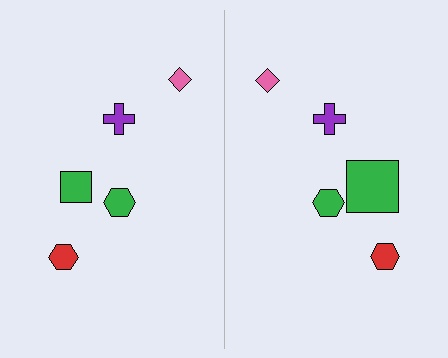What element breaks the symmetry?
The green square on the right side has a different size than its mirror counterpart.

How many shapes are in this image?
There are 10 shapes in this image.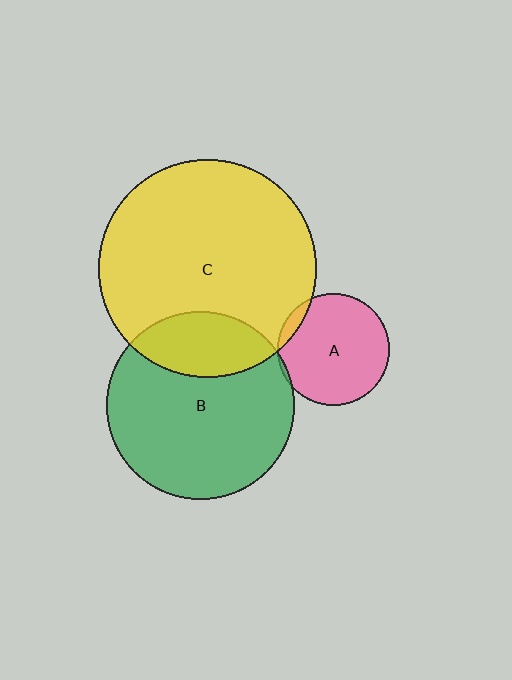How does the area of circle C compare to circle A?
Approximately 3.8 times.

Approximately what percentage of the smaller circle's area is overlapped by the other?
Approximately 5%.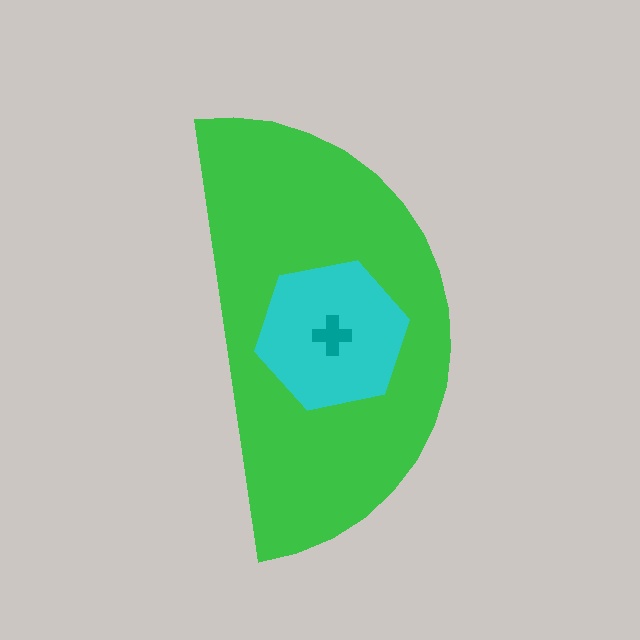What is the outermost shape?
The green semicircle.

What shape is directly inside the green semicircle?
The cyan hexagon.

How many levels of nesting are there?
3.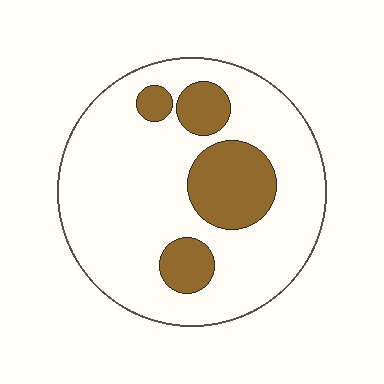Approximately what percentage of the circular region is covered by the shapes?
Approximately 20%.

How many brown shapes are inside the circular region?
4.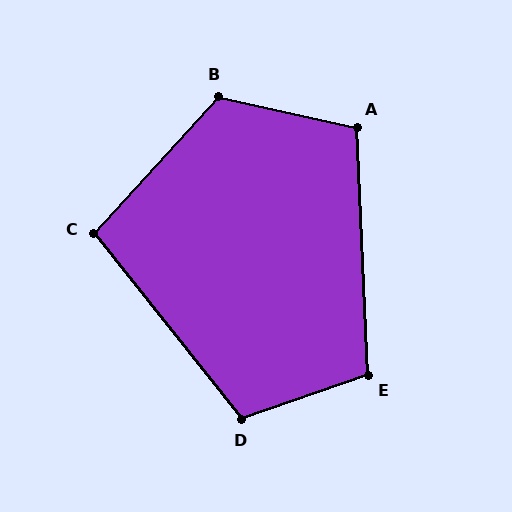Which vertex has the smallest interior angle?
C, at approximately 99 degrees.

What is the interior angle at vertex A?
Approximately 105 degrees (obtuse).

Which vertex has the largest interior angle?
B, at approximately 120 degrees.